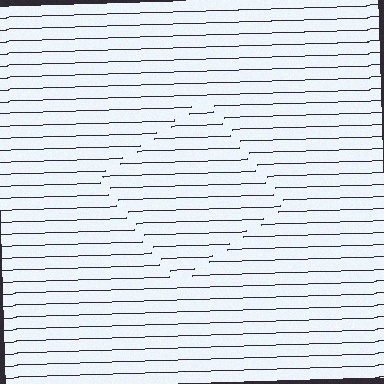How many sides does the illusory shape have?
4 sides — the line-ends trace a square.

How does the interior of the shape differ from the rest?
The interior of the shape contains the same grating, shifted by half a period — the contour is defined by the phase discontinuity where line-ends from the inner and outer gratings abut.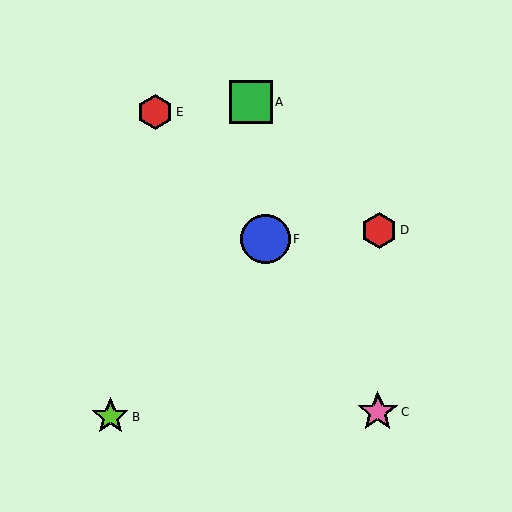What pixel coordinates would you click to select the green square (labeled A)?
Click at (251, 102) to select the green square A.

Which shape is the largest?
The blue circle (labeled F) is the largest.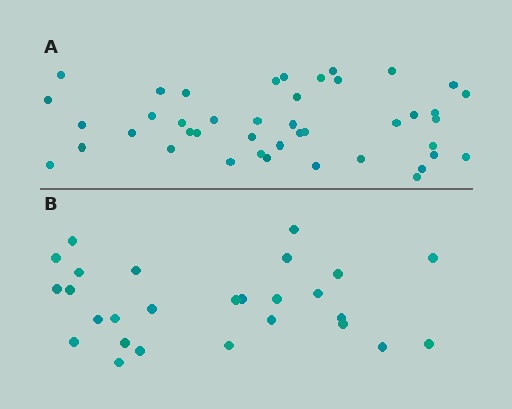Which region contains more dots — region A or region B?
Region A (the top region) has more dots.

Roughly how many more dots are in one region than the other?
Region A has approximately 15 more dots than region B.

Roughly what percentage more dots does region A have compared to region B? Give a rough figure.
About 60% more.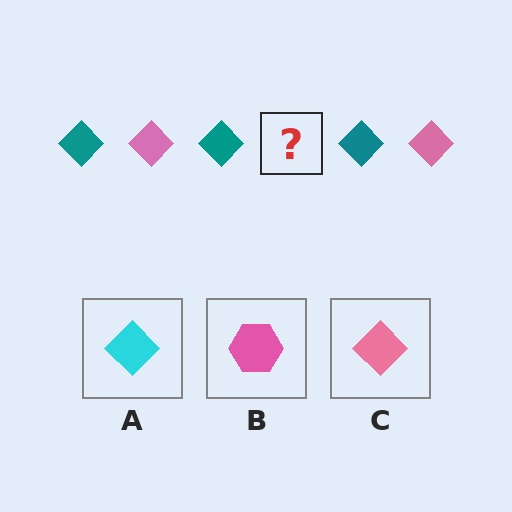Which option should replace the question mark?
Option C.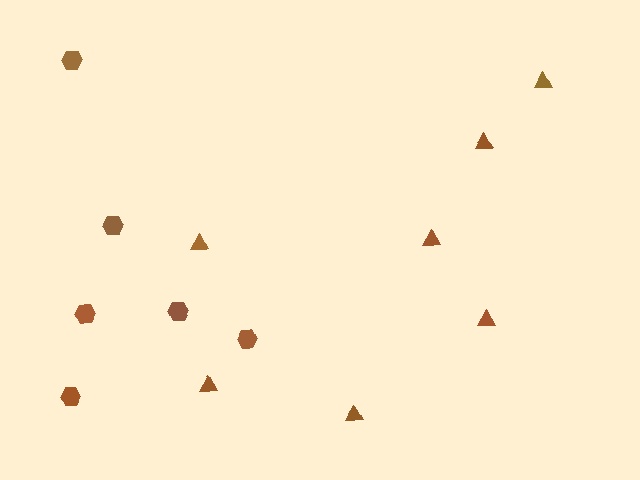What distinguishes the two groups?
There are 2 groups: one group of triangles (7) and one group of hexagons (6).